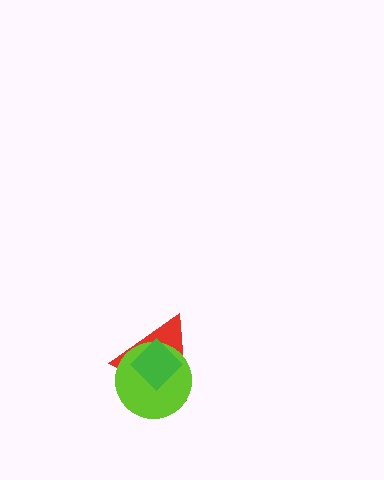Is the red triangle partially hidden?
Yes, it is partially covered by another shape.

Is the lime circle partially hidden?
Yes, it is partially covered by another shape.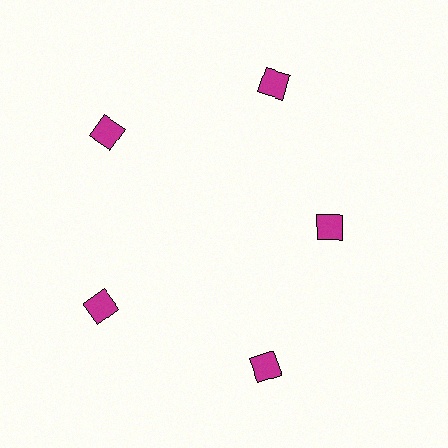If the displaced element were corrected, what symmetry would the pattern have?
It would have 5-fold rotational symmetry — the pattern would map onto itself every 72 degrees.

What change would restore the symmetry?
The symmetry would be restored by moving it outward, back onto the ring so that all 5 squares sit at equal angles and equal distance from the center.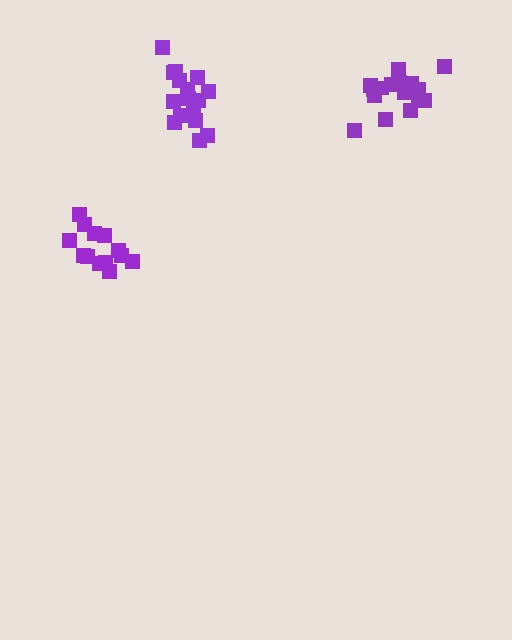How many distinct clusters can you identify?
There are 3 distinct clusters.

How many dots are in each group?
Group 1: 16 dots, Group 2: 13 dots, Group 3: 16 dots (45 total).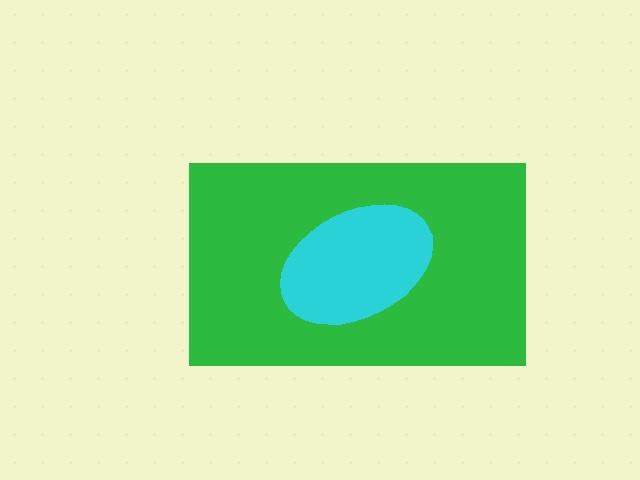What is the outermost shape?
The green rectangle.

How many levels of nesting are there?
2.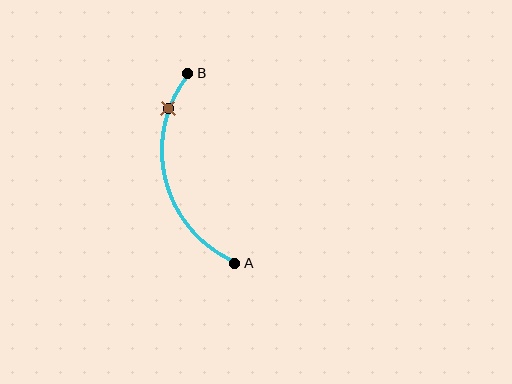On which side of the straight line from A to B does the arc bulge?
The arc bulges to the left of the straight line connecting A and B.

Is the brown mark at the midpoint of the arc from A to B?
No. The brown mark lies on the arc but is closer to endpoint B. The arc midpoint would be at the point on the curve equidistant along the arc from both A and B.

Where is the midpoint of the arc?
The arc midpoint is the point on the curve farthest from the straight line joining A and B. It sits to the left of that line.